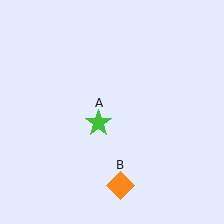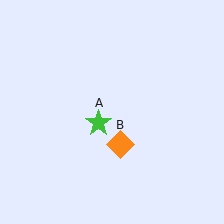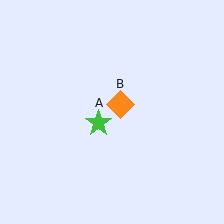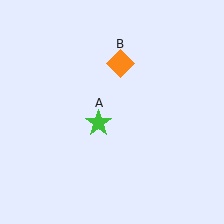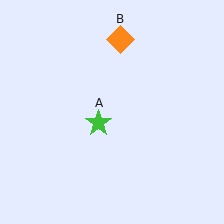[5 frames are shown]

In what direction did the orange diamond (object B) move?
The orange diamond (object B) moved up.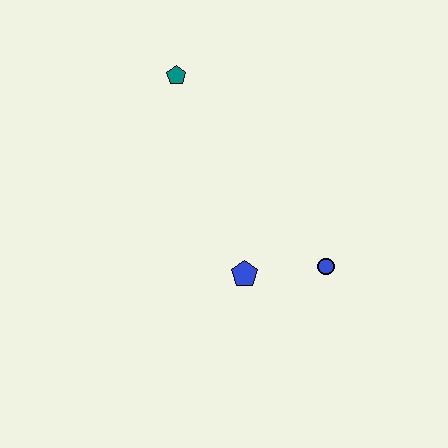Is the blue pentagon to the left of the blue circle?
Yes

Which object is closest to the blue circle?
The blue pentagon is closest to the blue circle.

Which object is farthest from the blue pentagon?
The teal pentagon is farthest from the blue pentagon.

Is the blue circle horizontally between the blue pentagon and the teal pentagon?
No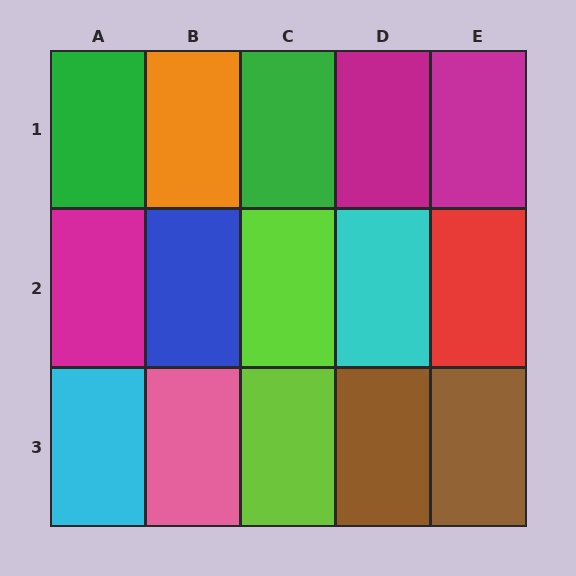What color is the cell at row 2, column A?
Magenta.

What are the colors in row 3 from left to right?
Cyan, pink, lime, brown, brown.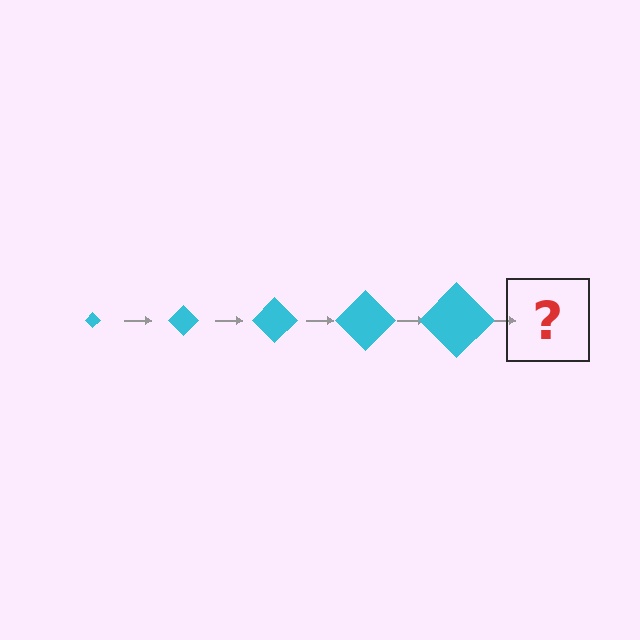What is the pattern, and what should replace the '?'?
The pattern is that the diamond gets progressively larger each step. The '?' should be a cyan diamond, larger than the previous one.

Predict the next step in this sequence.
The next step is a cyan diamond, larger than the previous one.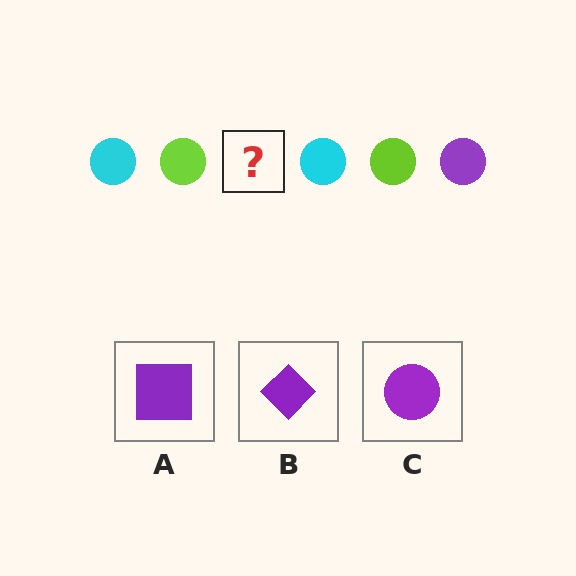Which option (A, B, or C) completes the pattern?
C.